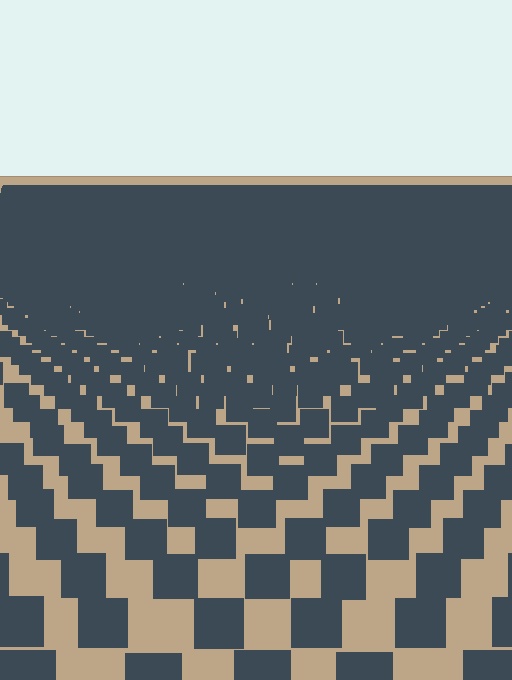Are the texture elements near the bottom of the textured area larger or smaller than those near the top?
Larger. Near the bottom, elements are closer to the viewer and appear at a bigger on-screen size.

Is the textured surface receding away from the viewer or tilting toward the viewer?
The surface is receding away from the viewer. Texture elements get smaller and denser toward the top.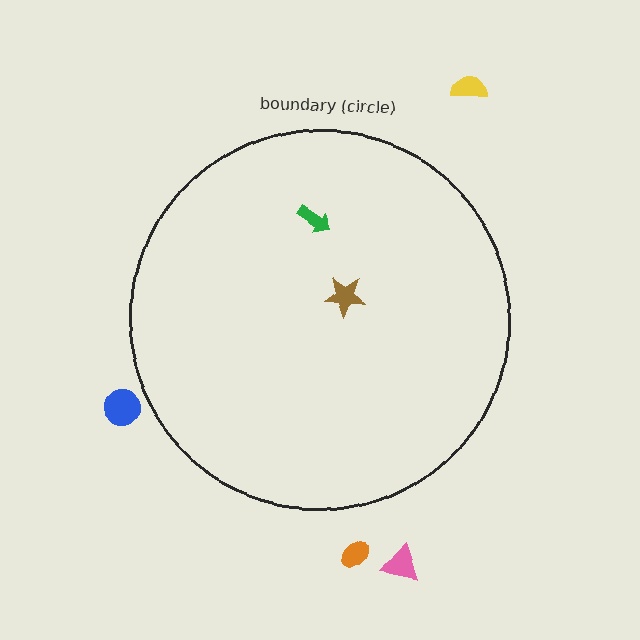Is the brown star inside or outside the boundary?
Inside.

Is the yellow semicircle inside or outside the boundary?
Outside.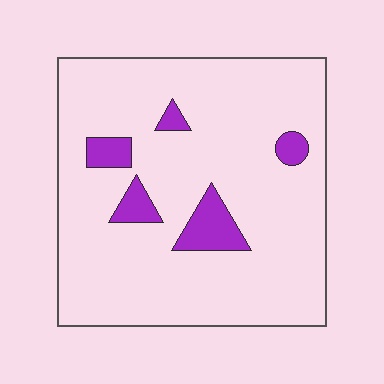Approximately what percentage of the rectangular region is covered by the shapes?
Approximately 10%.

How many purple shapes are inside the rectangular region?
5.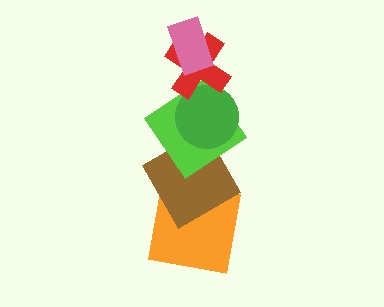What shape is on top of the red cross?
The pink rectangle is on top of the red cross.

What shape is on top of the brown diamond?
The lime diamond is on top of the brown diamond.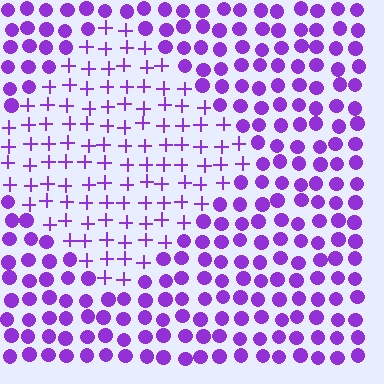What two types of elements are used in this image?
The image uses plus signs inside the diamond region and circles outside it.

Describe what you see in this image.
The image is filled with small purple elements arranged in a uniform grid. A diamond-shaped region contains plus signs, while the surrounding area contains circles. The boundary is defined purely by the change in element shape.